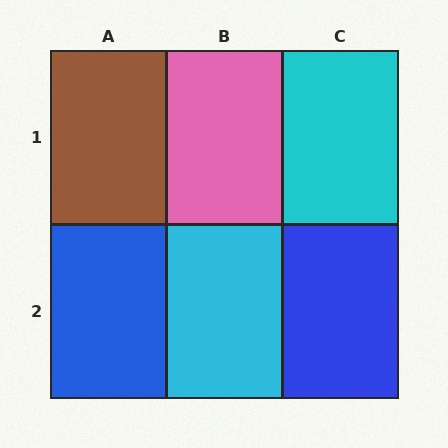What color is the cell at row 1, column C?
Cyan.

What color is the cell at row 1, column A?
Brown.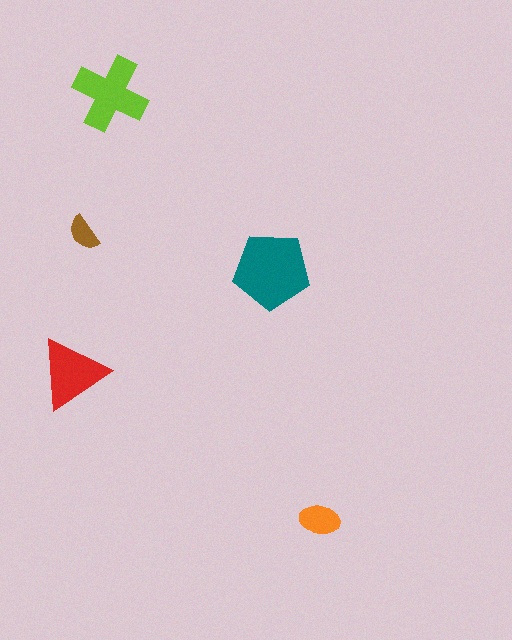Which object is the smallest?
The brown semicircle.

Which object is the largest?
The teal pentagon.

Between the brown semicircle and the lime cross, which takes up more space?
The lime cross.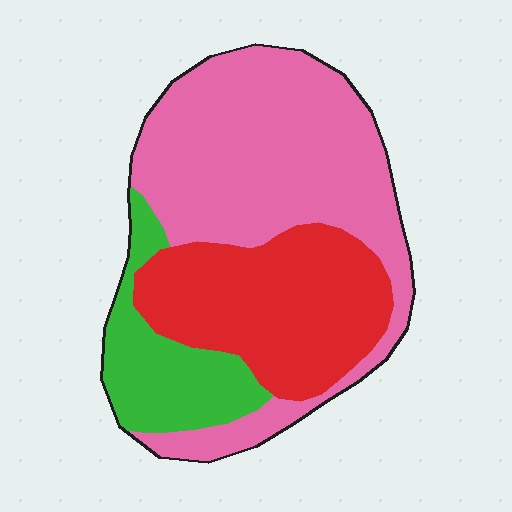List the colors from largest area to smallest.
From largest to smallest: pink, red, green.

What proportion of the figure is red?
Red covers 32% of the figure.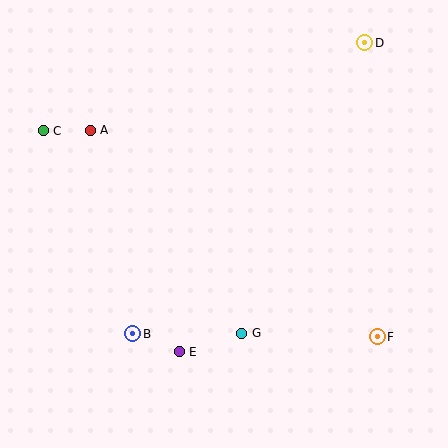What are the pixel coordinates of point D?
Point D is at (365, 43).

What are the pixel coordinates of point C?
Point C is at (43, 131).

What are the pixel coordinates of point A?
Point A is at (90, 130).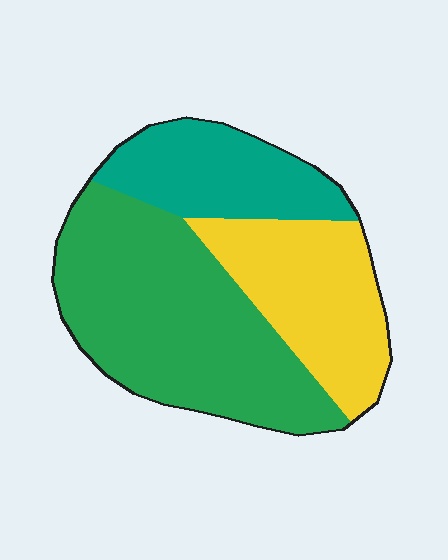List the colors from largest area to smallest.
From largest to smallest: green, yellow, teal.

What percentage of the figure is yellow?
Yellow takes up about one quarter (1/4) of the figure.